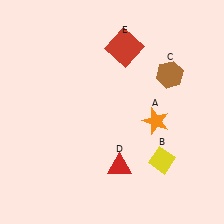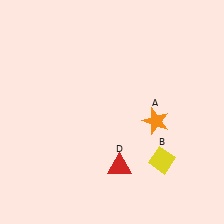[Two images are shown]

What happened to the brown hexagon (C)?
The brown hexagon (C) was removed in Image 2. It was in the top-right area of Image 1.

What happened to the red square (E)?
The red square (E) was removed in Image 2. It was in the top-right area of Image 1.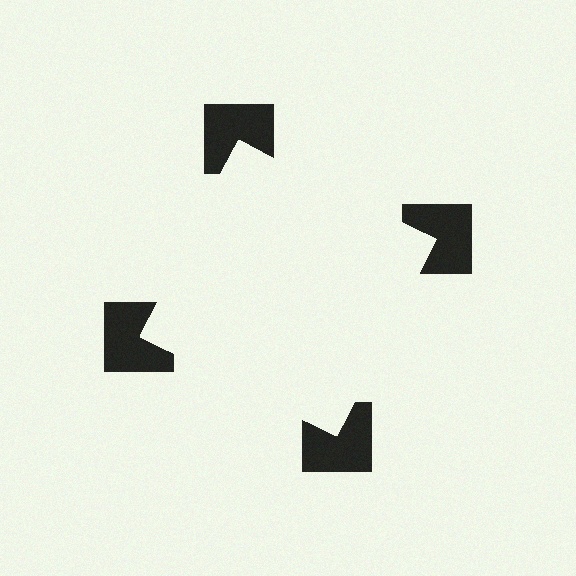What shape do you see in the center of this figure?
An illusory square — its edges are inferred from the aligned wedge cuts in the notched squares, not physically drawn.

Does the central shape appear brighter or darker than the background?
It typically appears slightly brighter than the background, even though no actual brightness change is drawn.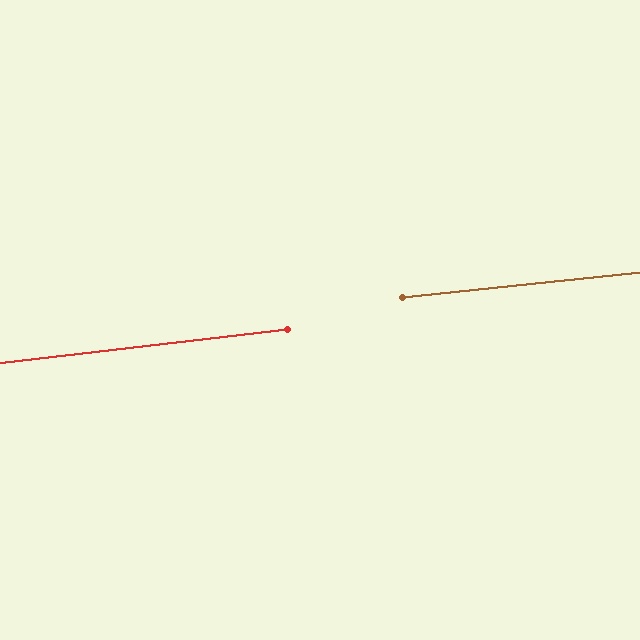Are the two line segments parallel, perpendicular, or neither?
Parallel — their directions differ by only 0.7°.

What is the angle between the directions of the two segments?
Approximately 1 degree.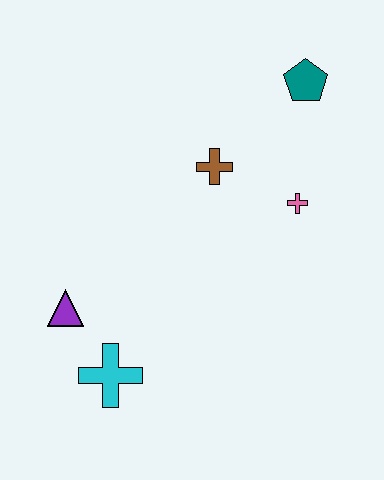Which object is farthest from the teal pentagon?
The cyan cross is farthest from the teal pentagon.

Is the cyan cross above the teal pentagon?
No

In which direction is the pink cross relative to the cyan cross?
The pink cross is to the right of the cyan cross.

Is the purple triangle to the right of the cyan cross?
No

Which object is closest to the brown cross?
The pink cross is closest to the brown cross.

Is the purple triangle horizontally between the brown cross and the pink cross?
No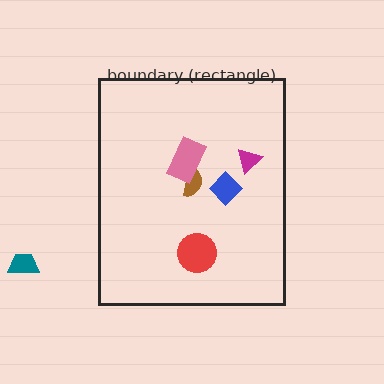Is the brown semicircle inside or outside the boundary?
Inside.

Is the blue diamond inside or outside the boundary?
Inside.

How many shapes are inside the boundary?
5 inside, 1 outside.